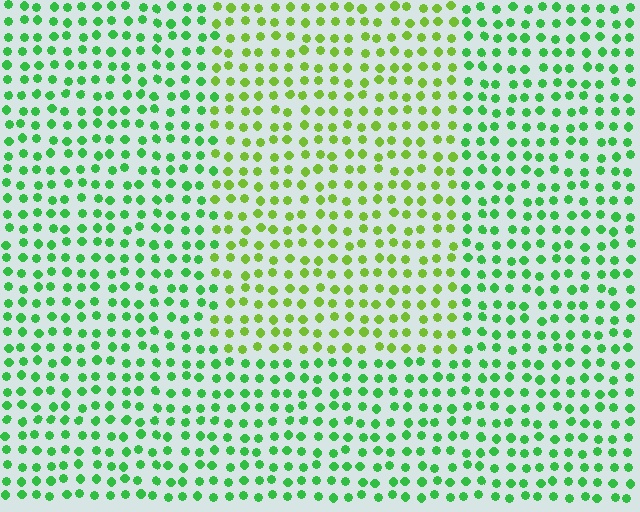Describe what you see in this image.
The image is filled with small green elements in a uniform arrangement. A rectangle-shaped region is visible where the elements are tinted to a slightly different hue, forming a subtle color boundary.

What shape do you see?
I see a rectangle.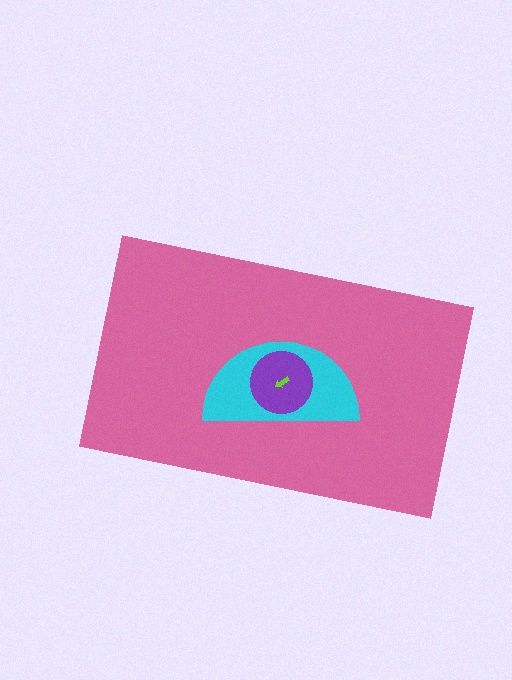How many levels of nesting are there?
4.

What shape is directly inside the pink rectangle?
The cyan semicircle.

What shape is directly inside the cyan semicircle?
The purple circle.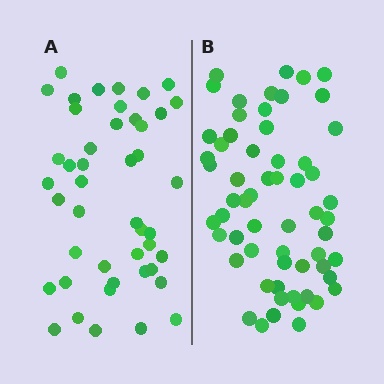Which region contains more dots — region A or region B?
Region B (the right region) has more dots.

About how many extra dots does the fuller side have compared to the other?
Region B has approximately 15 more dots than region A.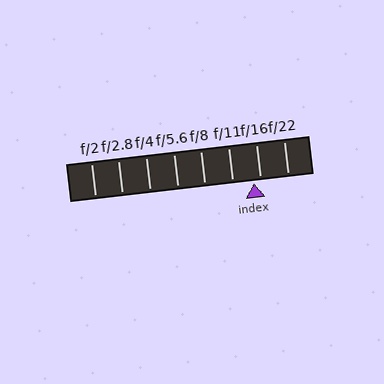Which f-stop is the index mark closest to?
The index mark is closest to f/16.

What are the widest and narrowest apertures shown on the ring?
The widest aperture shown is f/2 and the narrowest is f/22.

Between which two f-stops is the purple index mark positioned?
The index mark is between f/11 and f/16.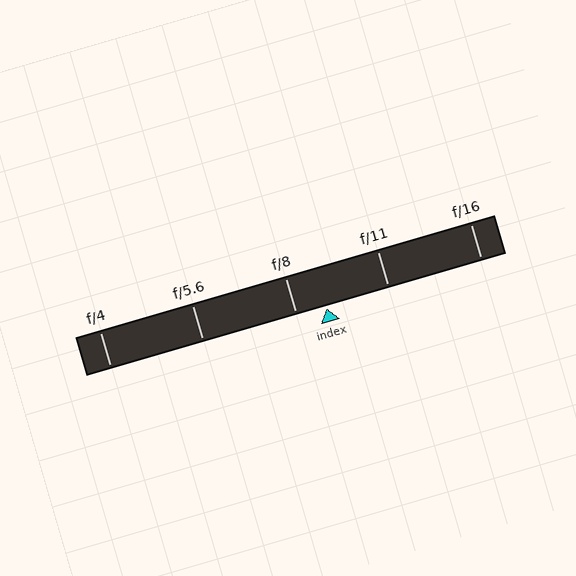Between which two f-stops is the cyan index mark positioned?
The index mark is between f/8 and f/11.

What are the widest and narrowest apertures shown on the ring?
The widest aperture shown is f/4 and the narrowest is f/16.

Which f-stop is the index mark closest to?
The index mark is closest to f/8.